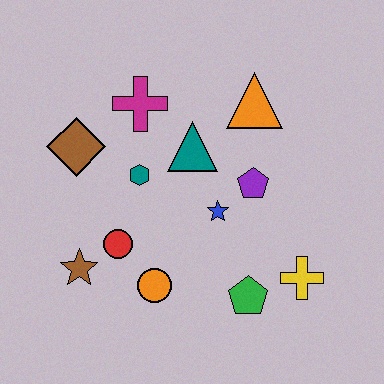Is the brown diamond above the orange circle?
Yes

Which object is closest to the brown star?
The red circle is closest to the brown star.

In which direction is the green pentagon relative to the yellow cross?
The green pentagon is to the left of the yellow cross.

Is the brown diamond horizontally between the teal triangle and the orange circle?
No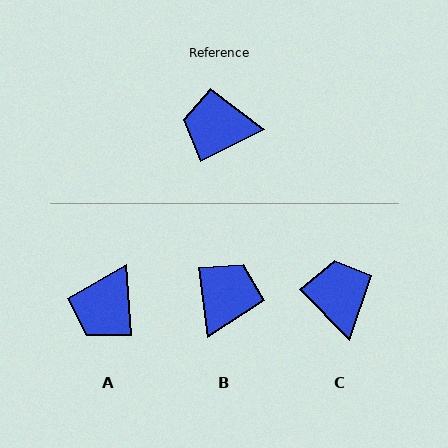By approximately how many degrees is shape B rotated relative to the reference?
Approximately 109 degrees clockwise.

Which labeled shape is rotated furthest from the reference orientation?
B, about 109 degrees away.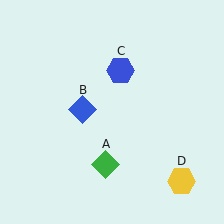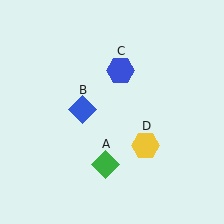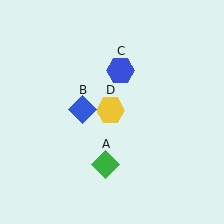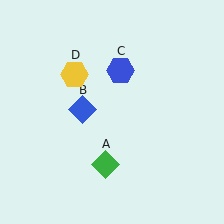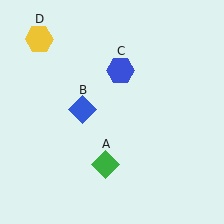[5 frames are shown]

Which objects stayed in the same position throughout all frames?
Green diamond (object A) and blue diamond (object B) and blue hexagon (object C) remained stationary.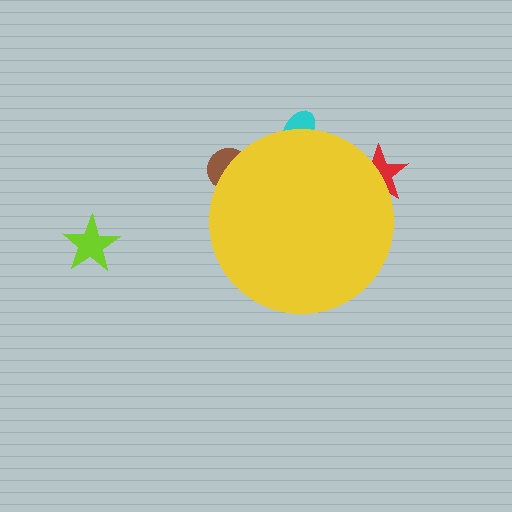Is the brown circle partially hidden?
Yes, the brown circle is partially hidden behind the yellow circle.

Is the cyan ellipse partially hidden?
Yes, the cyan ellipse is partially hidden behind the yellow circle.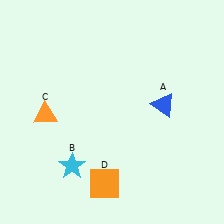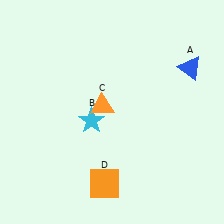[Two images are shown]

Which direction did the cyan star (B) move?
The cyan star (B) moved up.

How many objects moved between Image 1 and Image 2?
3 objects moved between the two images.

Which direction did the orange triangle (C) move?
The orange triangle (C) moved right.